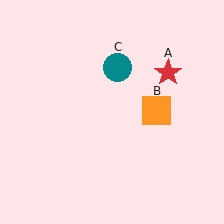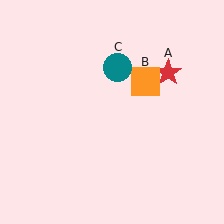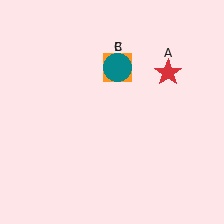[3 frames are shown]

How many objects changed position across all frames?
1 object changed position: orange square (object B).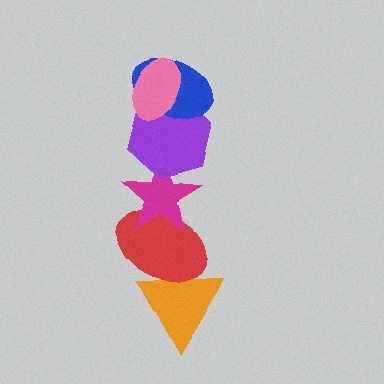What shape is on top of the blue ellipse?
The pink ellipse is on top of the blue ellipse.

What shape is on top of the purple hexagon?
The blue ellipse is on top of the purple hexagon.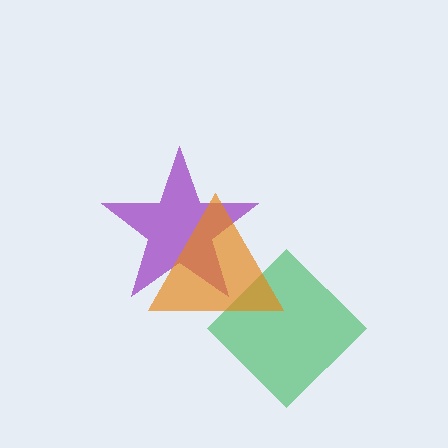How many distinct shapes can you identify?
There are 3 distinct shapes: a green diamond, a purple star, an orange triangle.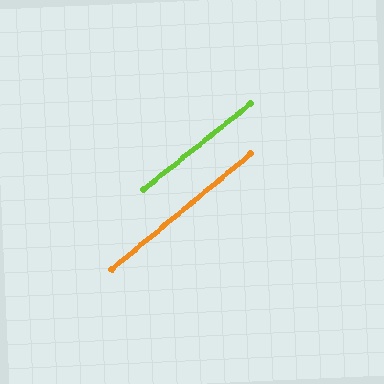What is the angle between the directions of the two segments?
Approximately 1 degree.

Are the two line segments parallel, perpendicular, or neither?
Parallel — their directions differ by only 1.1°.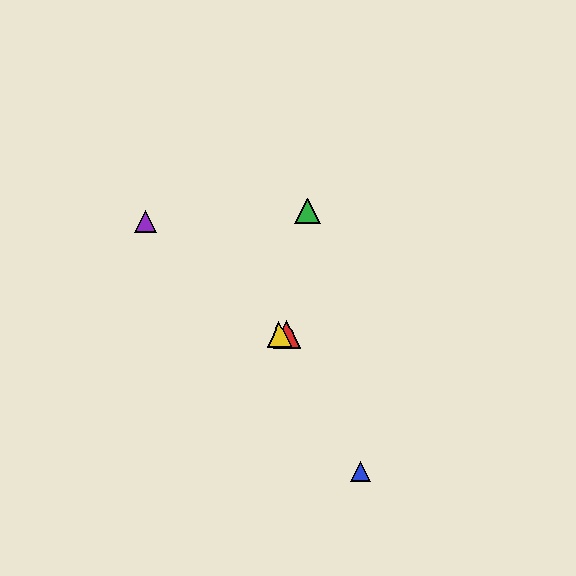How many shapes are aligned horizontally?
2 shapes (the red triangle, the yellow triangle) are aligned horizontally.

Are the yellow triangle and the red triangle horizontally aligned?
Yes, both are at y≈335.